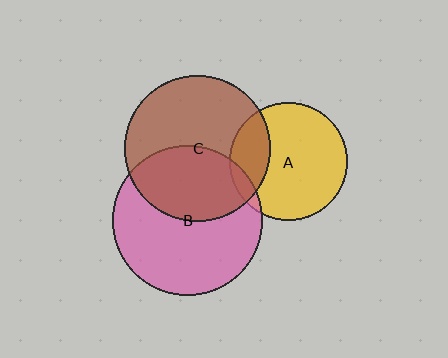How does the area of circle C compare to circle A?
Approximately 1.5 times.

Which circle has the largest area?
Circle B (pink).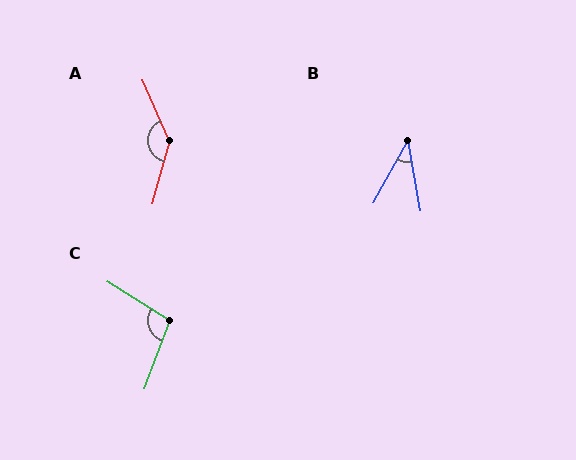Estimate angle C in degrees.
Approximately 102 degrees.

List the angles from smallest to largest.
B (39°), C (102°), A (141°).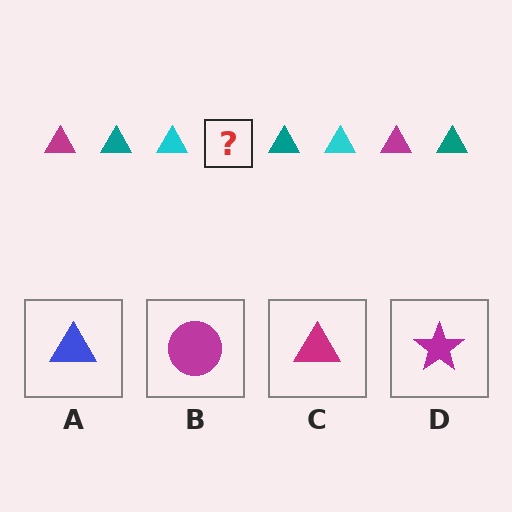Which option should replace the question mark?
Option C.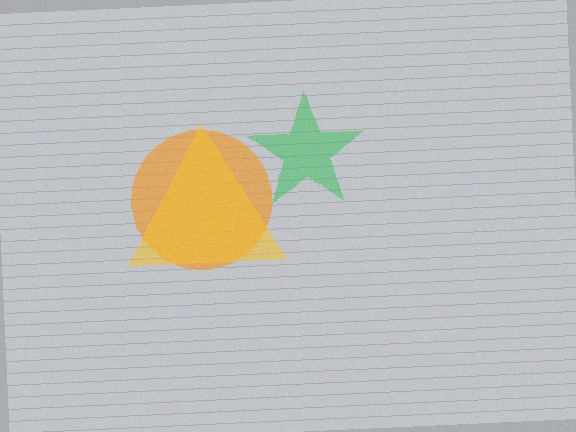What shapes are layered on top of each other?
The layered shapes are: an orange circle, a green star, a yellow triangle.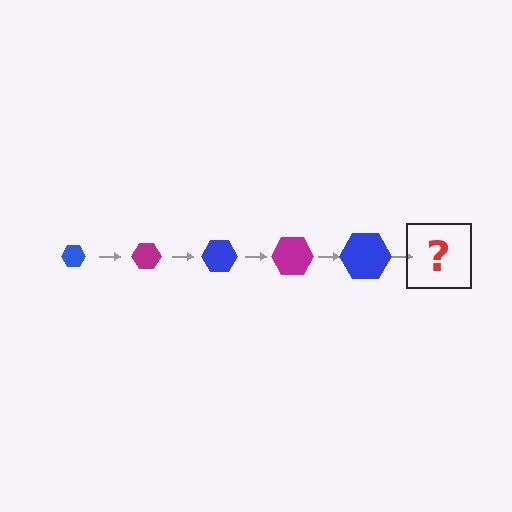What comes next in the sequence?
The next element should be a magenta hexagon, larger than the previous one.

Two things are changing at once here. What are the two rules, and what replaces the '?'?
The two rules are that the hexagon grows larger each step and the color cycles through blue and magenta. The '?' should be a magenta hexagon, larger than the previous one.